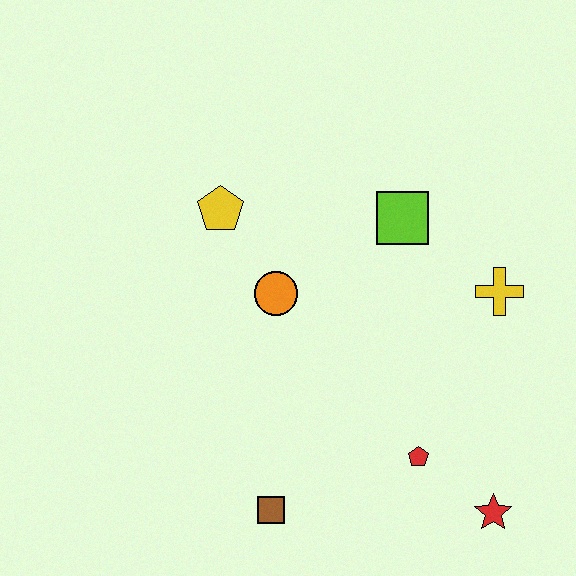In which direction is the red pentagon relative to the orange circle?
The red pentagon is below the orange circle.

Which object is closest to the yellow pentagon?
The orange circle is closest to the yellow pentagon.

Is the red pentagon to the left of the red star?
Yes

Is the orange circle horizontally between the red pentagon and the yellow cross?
No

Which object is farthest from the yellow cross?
The brown square is farthest from the yellow cross.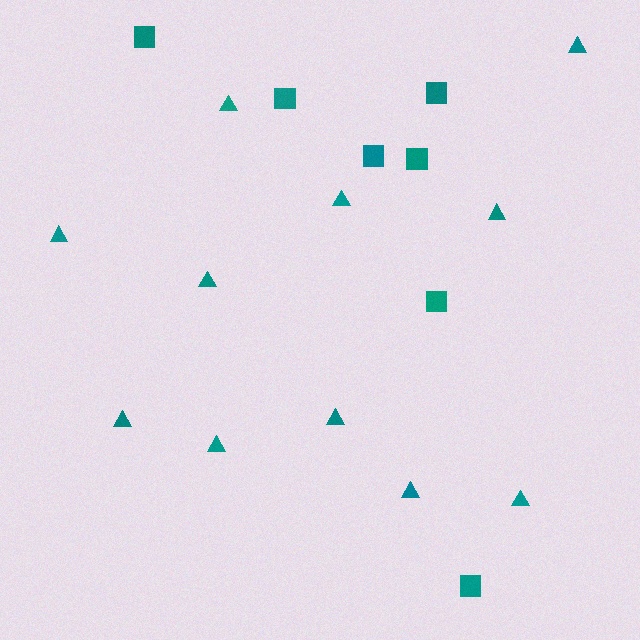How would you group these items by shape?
There are 2 groups: one group of triangles (11) and one group of squares (7).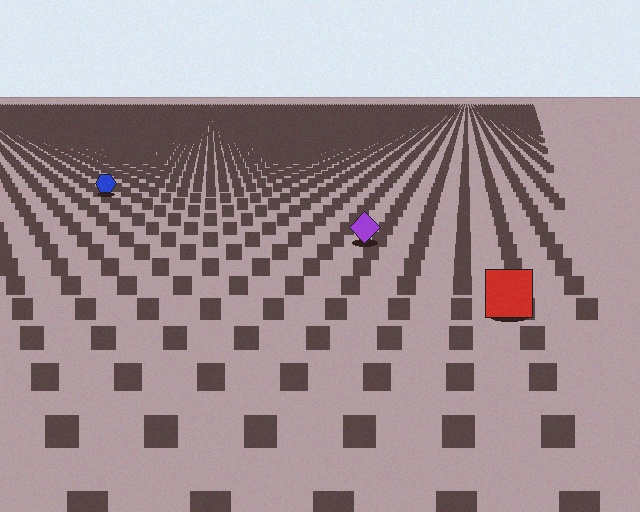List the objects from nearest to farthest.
From nearest to farthest: the red square, the purple diamond, the blue hexagon.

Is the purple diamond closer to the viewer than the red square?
No. The red square is closer — you can tell from the texture gradient: the ground texture is coarser near it.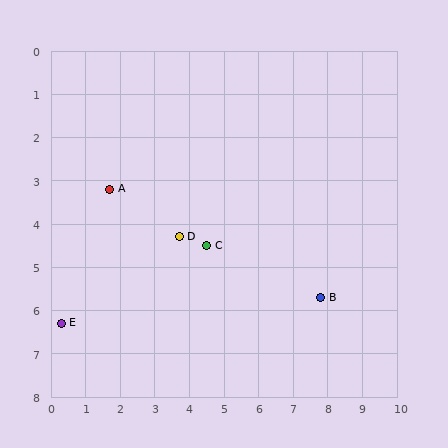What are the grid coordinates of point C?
Point C is at approximately (4.5, 4.5).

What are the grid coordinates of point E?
Point E is at approximately (0.3, 6.3).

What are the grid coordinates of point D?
Point D is at approximately (3.7, 4.3).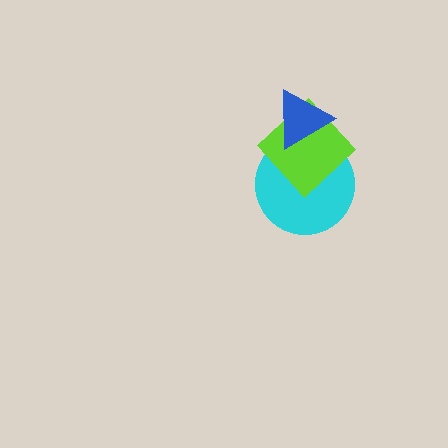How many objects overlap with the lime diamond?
2 objects overlap with the lime diamond.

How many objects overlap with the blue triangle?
2 objects overlap with the blue triangle.